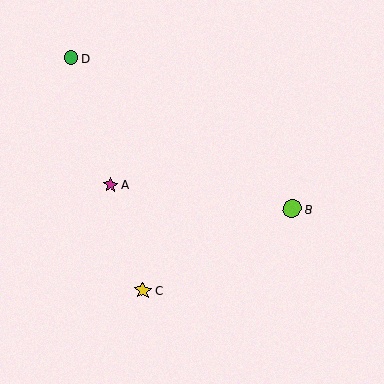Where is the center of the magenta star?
The center of the magenta star is at (111, 185).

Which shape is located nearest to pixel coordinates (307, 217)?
The lime circle (labeled B) at (292, 209) is nearest to that location.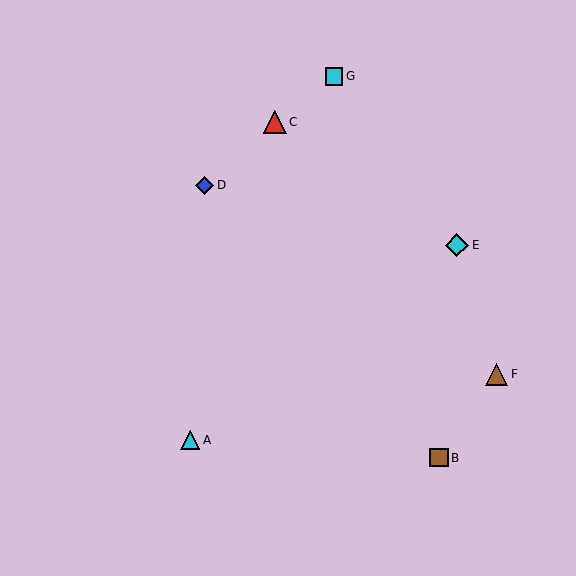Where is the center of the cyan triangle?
The center of the cyan triangle is at (190, 440).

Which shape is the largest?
The cyan diamond (labeled E) is the largest.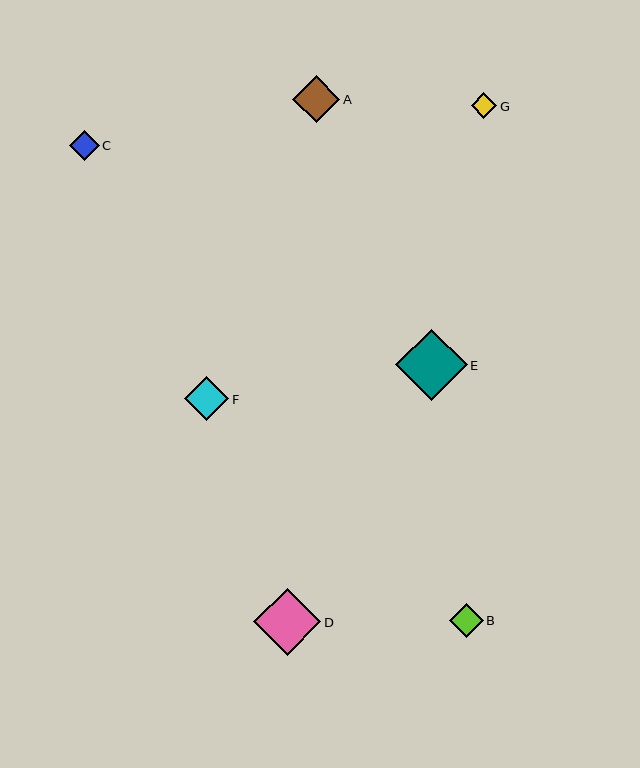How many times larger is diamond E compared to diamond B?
Diamond E is approximately 2.1 times the size of diamond B.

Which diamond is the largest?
Diamond E is the largest with a size of approximately 71 pixels.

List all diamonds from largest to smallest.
From largest to smallest: E, D, A, F, B, C, G.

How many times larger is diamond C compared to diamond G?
Diamond C is approximately 1.1 times the size of diamond G.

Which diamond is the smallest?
Diamond G is the smallest with a size of approximately 26 pixels.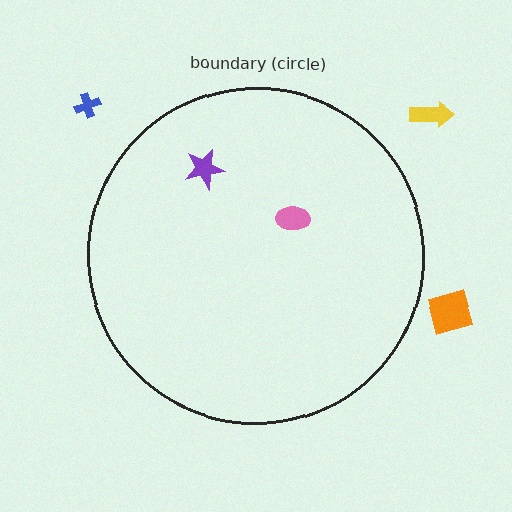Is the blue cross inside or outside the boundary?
Outside.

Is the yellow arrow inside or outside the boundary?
Outside.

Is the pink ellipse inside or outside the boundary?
Inside.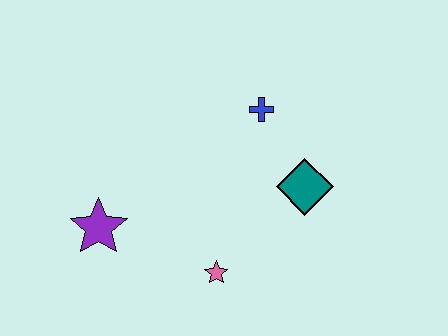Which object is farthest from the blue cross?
The purple star is farthest from the blue cross.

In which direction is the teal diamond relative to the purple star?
The teal diamond is to the right of the purple star.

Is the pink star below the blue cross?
Yes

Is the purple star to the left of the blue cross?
Yes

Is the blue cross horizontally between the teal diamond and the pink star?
Yes